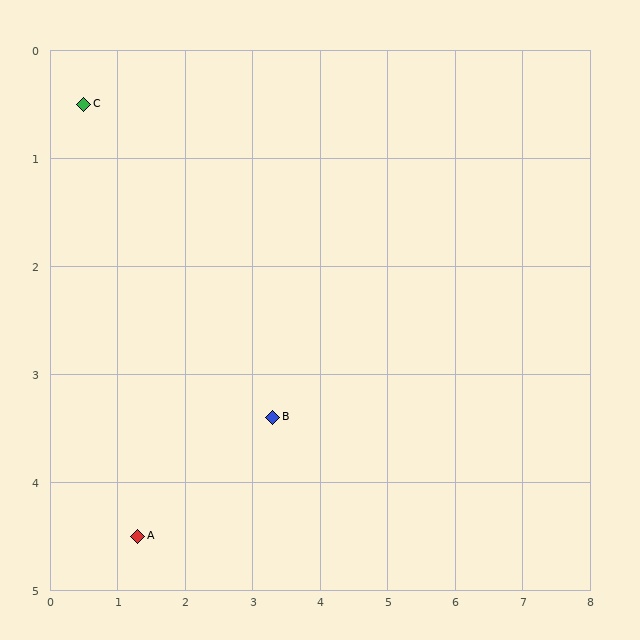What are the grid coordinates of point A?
Point A is at approximately (1.3, 4.5).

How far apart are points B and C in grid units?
Points B and C are about 4.0 grid units apart.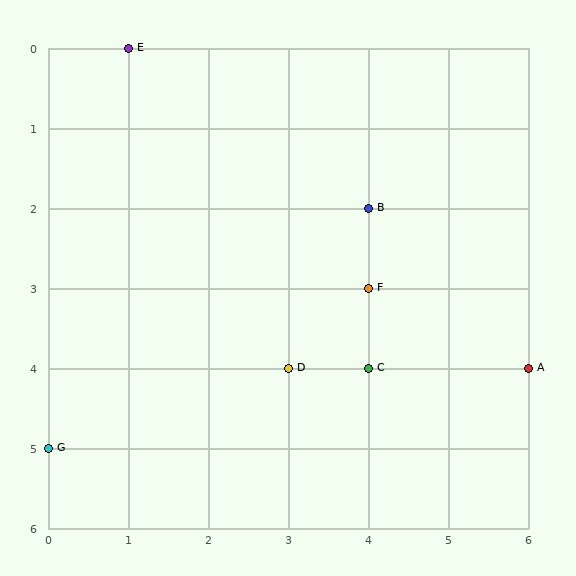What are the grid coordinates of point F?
Point F is at grid coordinates (4, 3).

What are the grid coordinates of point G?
Point G is at grid coordinates (0, 5).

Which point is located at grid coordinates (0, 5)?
Point G is at (0, 5).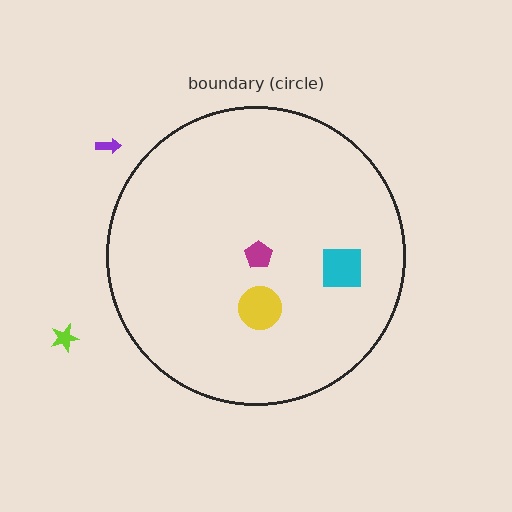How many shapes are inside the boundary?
3 inside, 2 outside.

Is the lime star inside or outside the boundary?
Outside.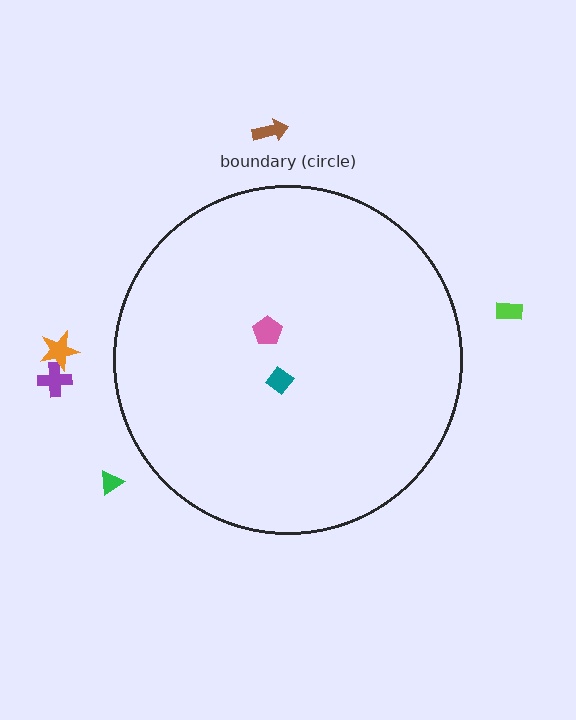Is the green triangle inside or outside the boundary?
Outside.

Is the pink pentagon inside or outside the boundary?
Inside.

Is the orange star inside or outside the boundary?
Outside.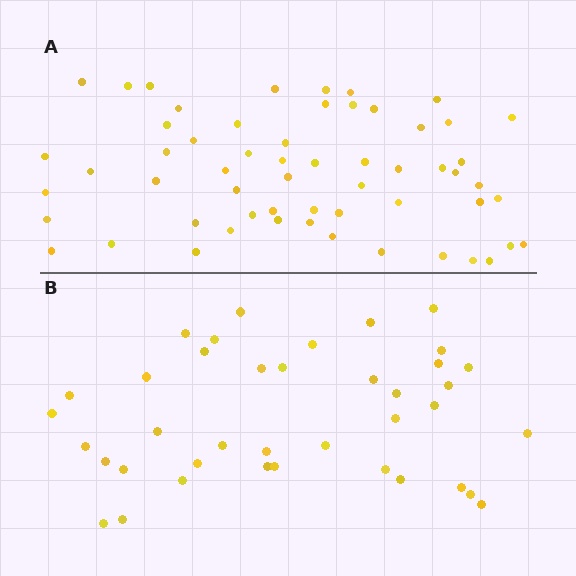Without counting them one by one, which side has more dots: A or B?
Region A (the top region) has more dots.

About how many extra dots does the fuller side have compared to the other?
Region A has approximately 20 more dots than region B.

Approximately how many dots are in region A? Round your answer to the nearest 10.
About 60 dots. (The exact count is 58, which rounds to 60.)